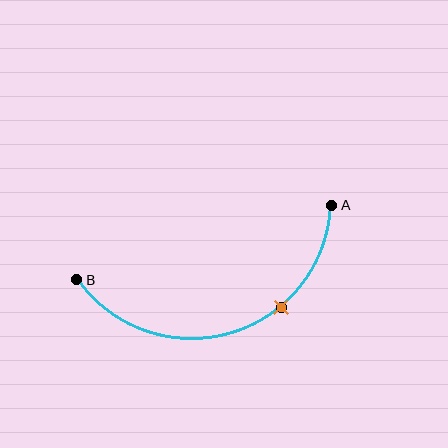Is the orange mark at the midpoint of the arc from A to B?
No. The orange mark lies on the arc but is closer to endpoint A. The arc midpoint would be at the point on the curve equidistant along the arc from both A and B.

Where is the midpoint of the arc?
The arc midpoint is the point on the curve farthest from the straight line joining A and B. It sits below that line.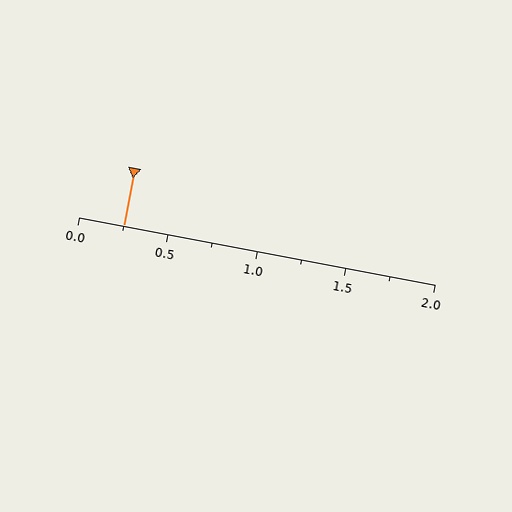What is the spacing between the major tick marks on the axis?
The major ticks are spaced 0.5 apart.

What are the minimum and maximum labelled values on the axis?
The axis runs from 0.0 to 2.0.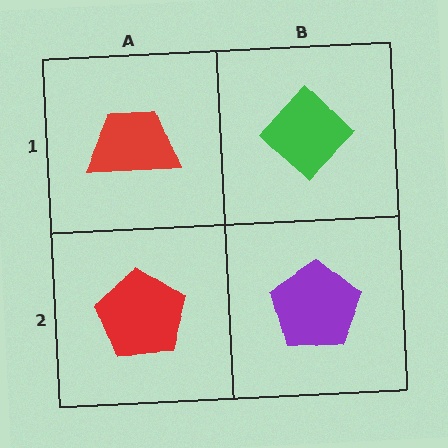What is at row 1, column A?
A red trapezoid.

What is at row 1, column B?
A green diamond.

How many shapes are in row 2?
2 shapes.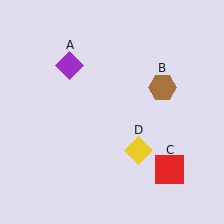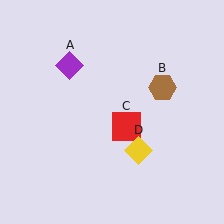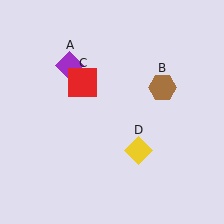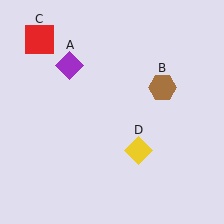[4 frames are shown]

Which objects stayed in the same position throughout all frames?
Purple diamond (object A) and brown hexagon (object B) and yellow diamond (object D) remained stationary.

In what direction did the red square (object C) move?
The red square (object C) moved up and to the left.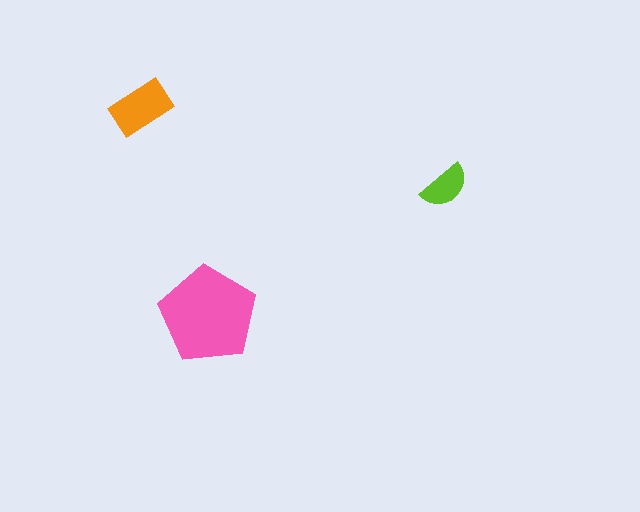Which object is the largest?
The pink pentagon.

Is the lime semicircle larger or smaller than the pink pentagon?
Smaller.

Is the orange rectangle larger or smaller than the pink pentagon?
Smaller.